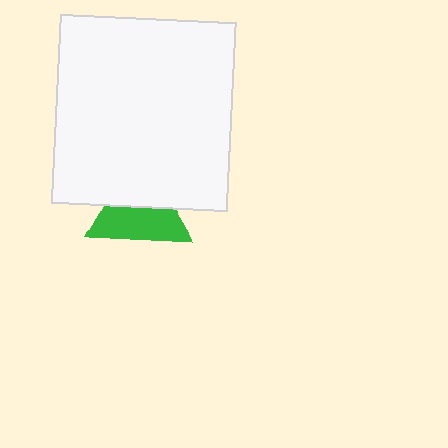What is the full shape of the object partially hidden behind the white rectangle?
The partially hidden object is a green triangle.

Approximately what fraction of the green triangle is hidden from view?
Roughly 44% of the green triangle is hidden behind the white rectangle.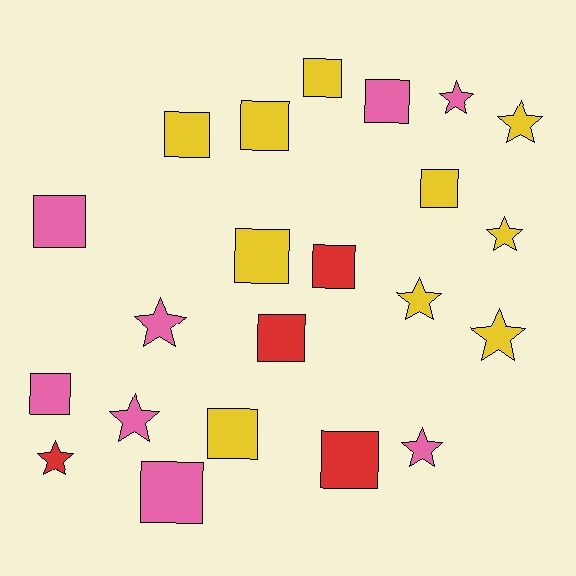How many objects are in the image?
There are 22 objects.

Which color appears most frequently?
Yellow, with 10 objects.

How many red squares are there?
There are 3 red squares.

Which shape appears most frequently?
Square, with 13 objects.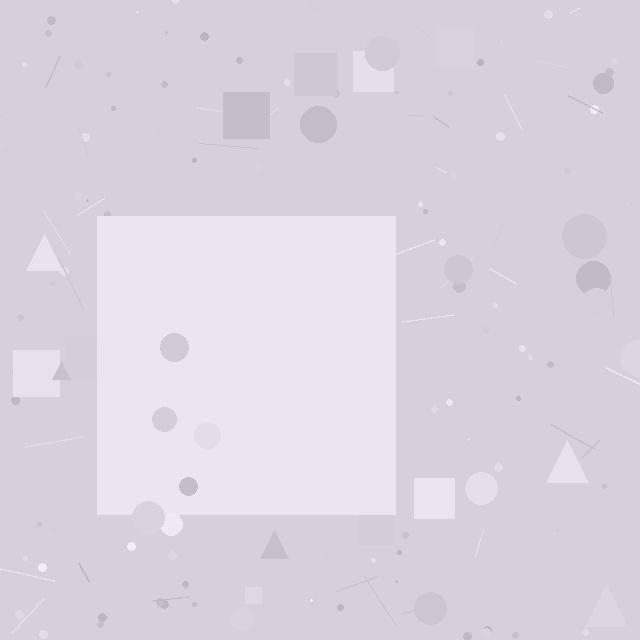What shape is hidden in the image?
A square is hidden in the image.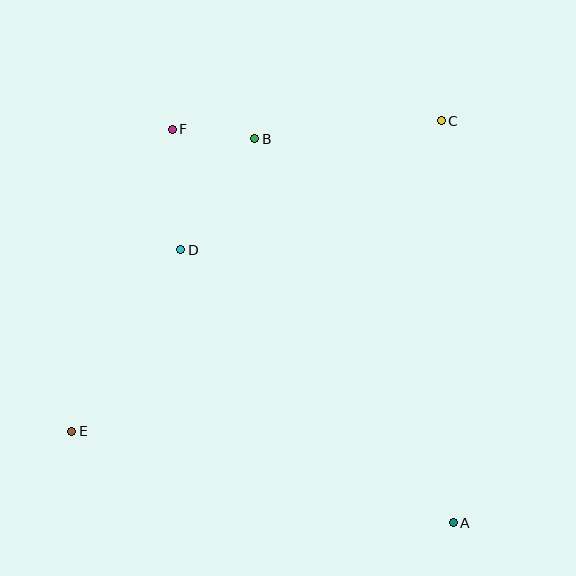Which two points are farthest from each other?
Points A and F are farthest from each other.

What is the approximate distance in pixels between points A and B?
The distance between A and B is approximately 432 pixels.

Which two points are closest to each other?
Points B and F are closest to each other.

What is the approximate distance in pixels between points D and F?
The distance between D and F is approximately 121 pixels.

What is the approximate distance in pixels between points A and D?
The distance between A and D is approximately 386 pixels.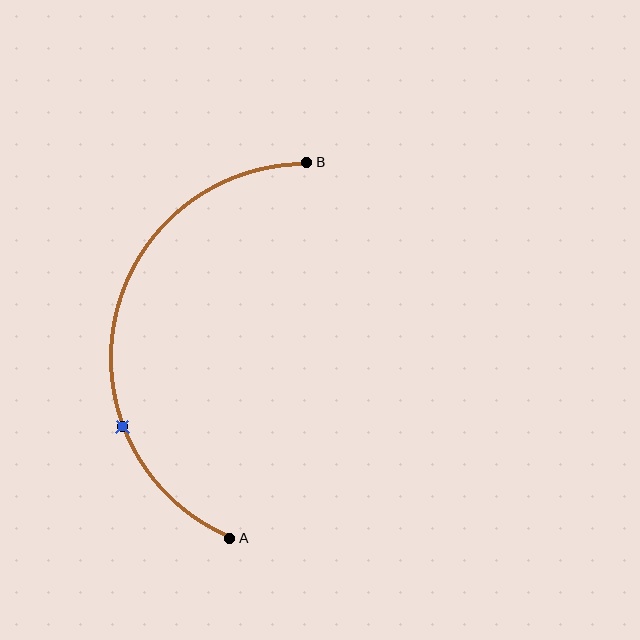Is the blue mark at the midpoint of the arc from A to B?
No. The blue mark lies on the arc but is closer to endpoint A. The arc midpoint would be at the point on the curve equidistant along the arc from both A and B.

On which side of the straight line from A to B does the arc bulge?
The arc bulges to the left of the straight line connecting A and B.